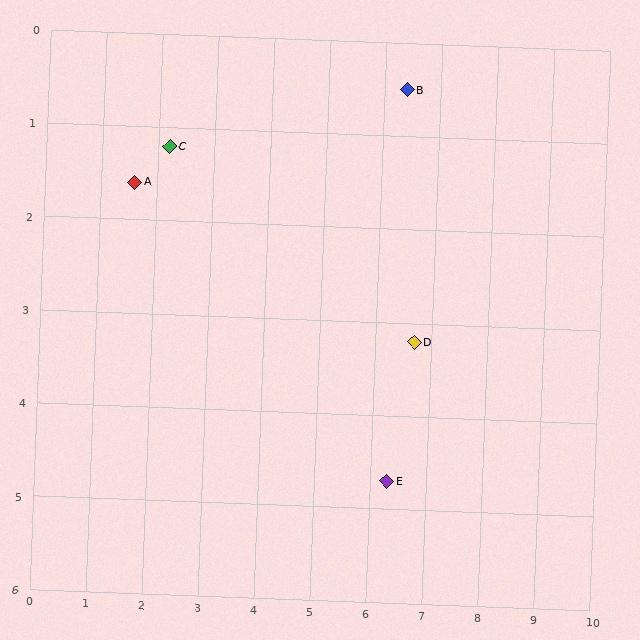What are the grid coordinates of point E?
Point E is at approximately (6.3, 4.7).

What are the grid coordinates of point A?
Point A is at approximately (1.6, 1.6).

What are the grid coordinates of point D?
Point D is at approximately (6.7, 3.2).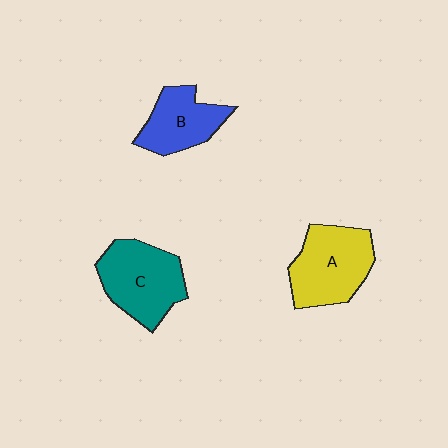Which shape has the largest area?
Shape A (yellow).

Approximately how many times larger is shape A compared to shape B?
Approximately 1.3 times.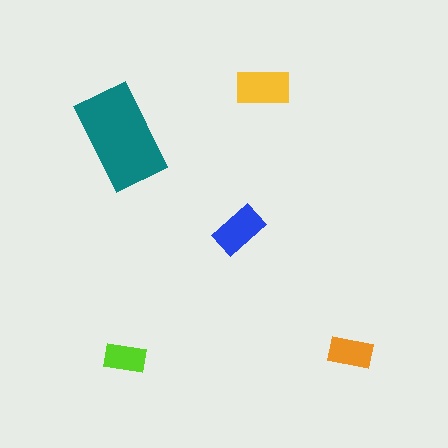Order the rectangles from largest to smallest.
the teal one, the yellow one, the blue one, the orange one, the lime one.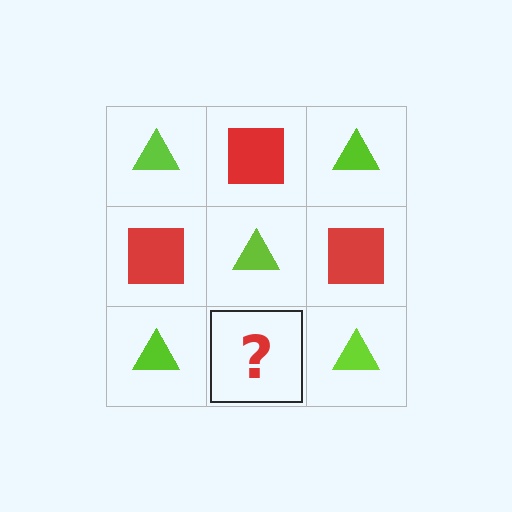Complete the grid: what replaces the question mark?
The question mark should be replaced with a red square.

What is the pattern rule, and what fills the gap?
The rule is that it alternates lime triangle and red square in a checkerboard pattern. The gap should be filled with a red square.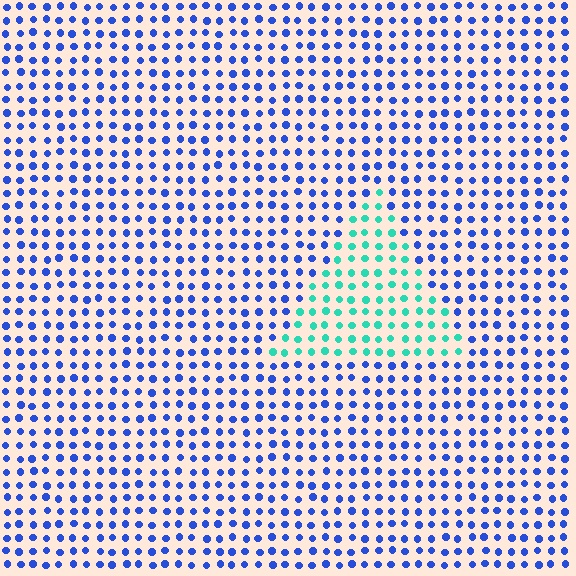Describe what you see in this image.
The image is filled with small blue elements in a uniform arrangement. A triangle-shaped region is visible where the elements are tinted to a slightly different hue, forming a subtle color boundary.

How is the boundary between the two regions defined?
The boundary is defined purely by a slight shift in hue (about 60 degrees). Spacing, size, and orientation are identical on both sides.